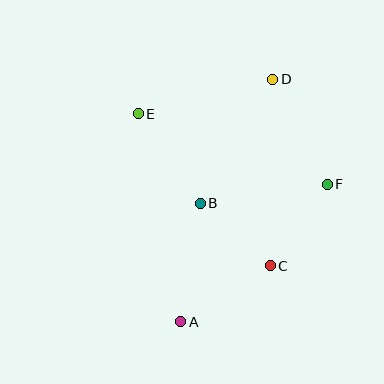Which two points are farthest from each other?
Points A and D are farthest from each other.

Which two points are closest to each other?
Points B and C are closest to each other.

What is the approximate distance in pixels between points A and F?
The distance between A and F is approximately 201 pixels.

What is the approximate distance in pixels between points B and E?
The distance between B and E is approximately 109 pixels.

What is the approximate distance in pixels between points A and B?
The distance between A and B is approximately 120 pixels.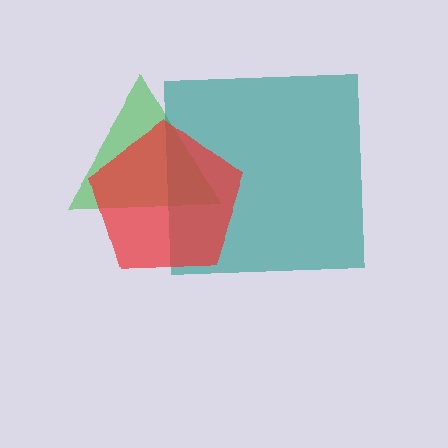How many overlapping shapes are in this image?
There are 3 overlapping shapes in the image.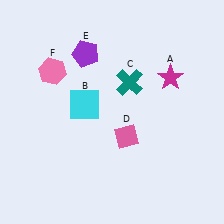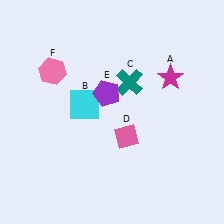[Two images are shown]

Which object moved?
The purple pentagon (E) moved down.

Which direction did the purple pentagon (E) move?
The purple pentagon (E) moved down.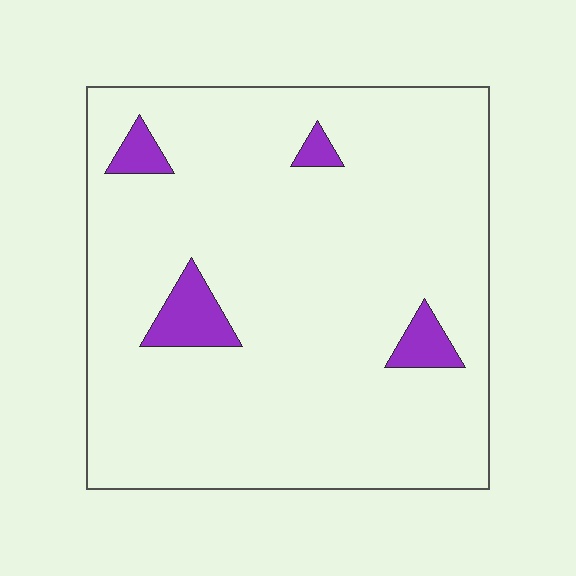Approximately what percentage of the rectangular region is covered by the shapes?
Approximately 5%.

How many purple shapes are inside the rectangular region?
4.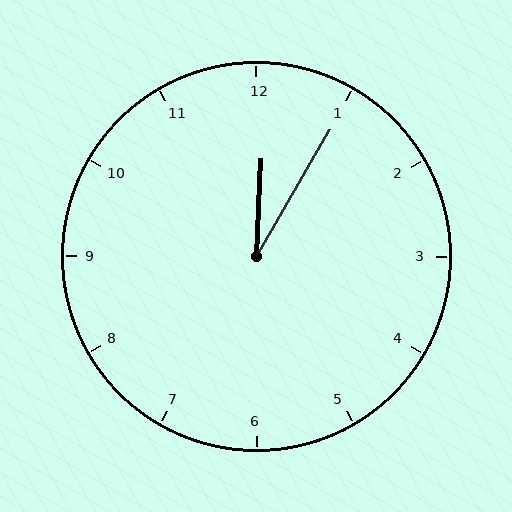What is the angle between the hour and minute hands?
Approximately 28 degrees.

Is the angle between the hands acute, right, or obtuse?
It is acute.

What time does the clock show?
12:05.